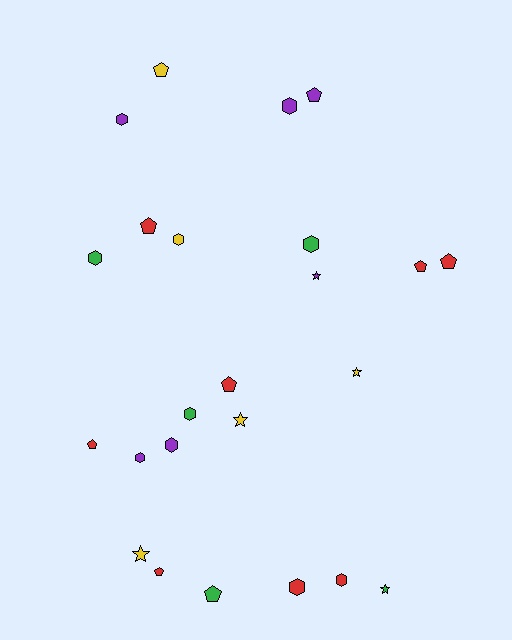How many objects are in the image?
There are 24 objects.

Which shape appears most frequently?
Hexagon, with 10 objects.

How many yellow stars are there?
There are 3 yellow stars.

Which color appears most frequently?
Red, with 8 objects.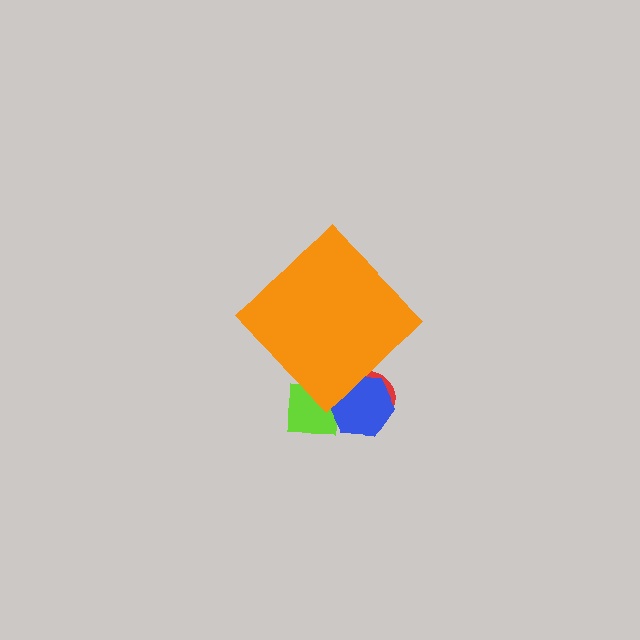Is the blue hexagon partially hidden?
Yes, the blue hexagon is partially hidden behind the orange diamond.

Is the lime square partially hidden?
Yes, the lime square is partially hidden behind the orange diamond.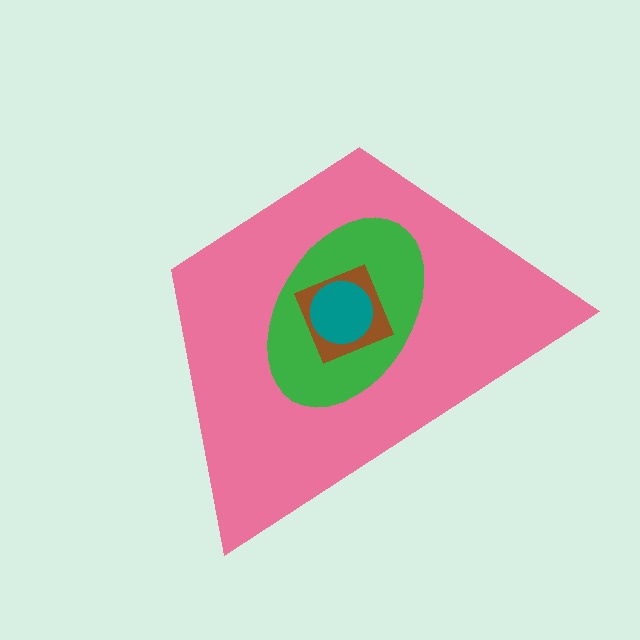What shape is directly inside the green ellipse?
The brown square.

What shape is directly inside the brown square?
The teal circle.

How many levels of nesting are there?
4.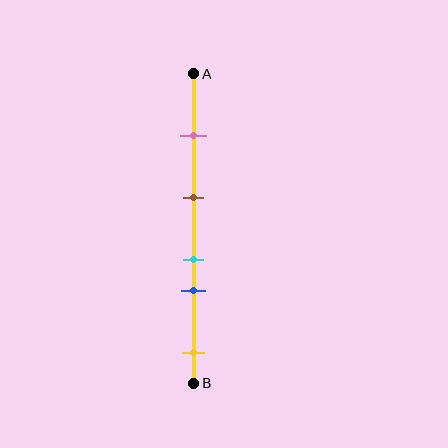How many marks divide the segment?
There are 5 marks dividing the segment.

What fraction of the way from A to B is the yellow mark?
The yellow mark is approximately 90% (0.9) of the way from A to B.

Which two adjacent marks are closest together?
The cyan and blue marks are the closest adjacent pair.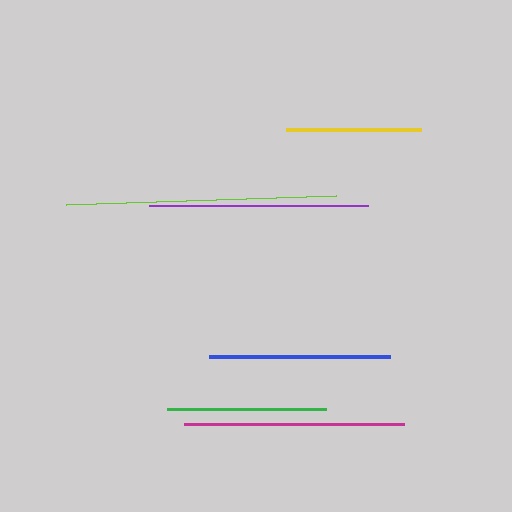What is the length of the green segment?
The green segment is approximately 158 pixels long.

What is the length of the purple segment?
The purple segment is approximately 218 pixels long.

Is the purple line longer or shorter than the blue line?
The purple line is longer than the blue line.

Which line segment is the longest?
The lime line is the longest at approximately 271 pixels.